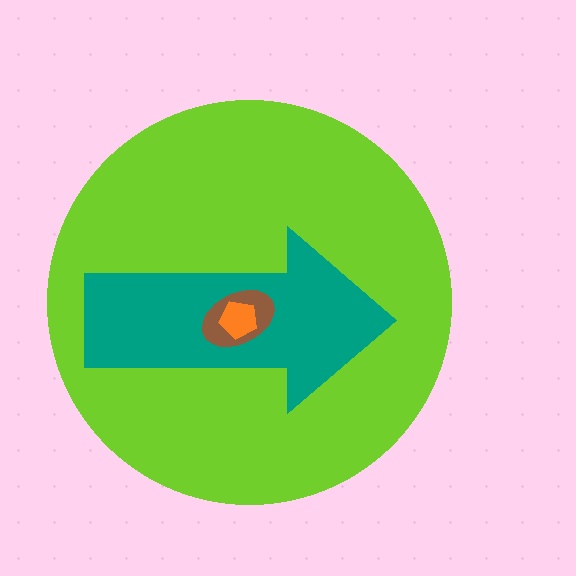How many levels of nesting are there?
4.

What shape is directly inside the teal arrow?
The brown ellipse.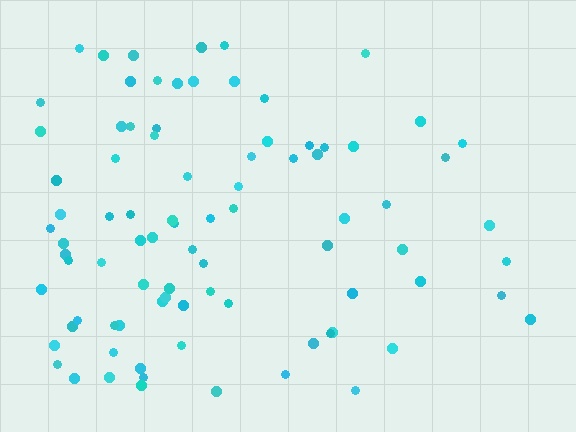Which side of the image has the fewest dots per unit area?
The right.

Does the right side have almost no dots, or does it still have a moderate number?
Still a moderate number, just noticeably fewer than the left.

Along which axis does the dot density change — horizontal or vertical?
Horizontal.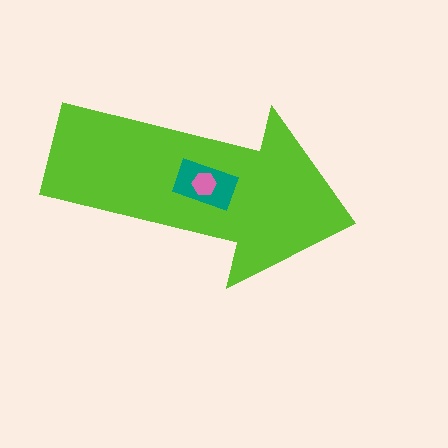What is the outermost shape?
The lime arrow.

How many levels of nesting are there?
3.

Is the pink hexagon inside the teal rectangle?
Yes.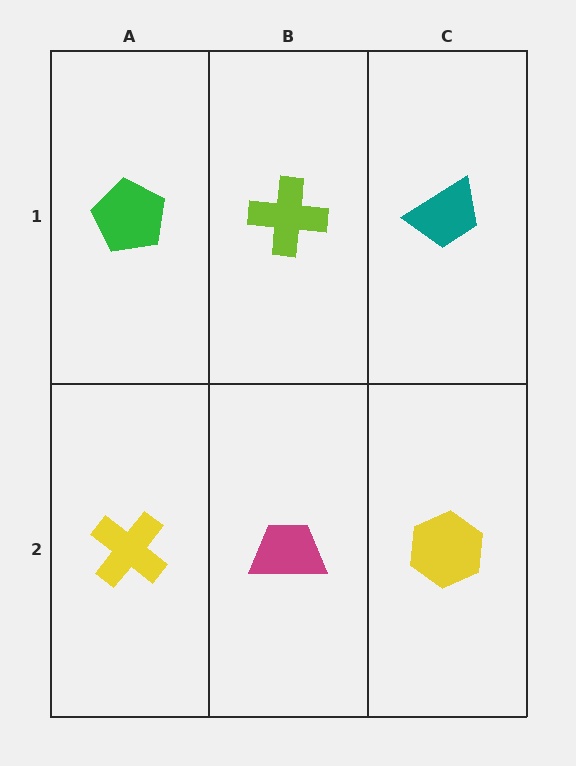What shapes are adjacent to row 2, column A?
A green pentagon (row 1, column A), a magenta trapezoid (row 2, column B).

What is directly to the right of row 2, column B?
A yellow hexagon.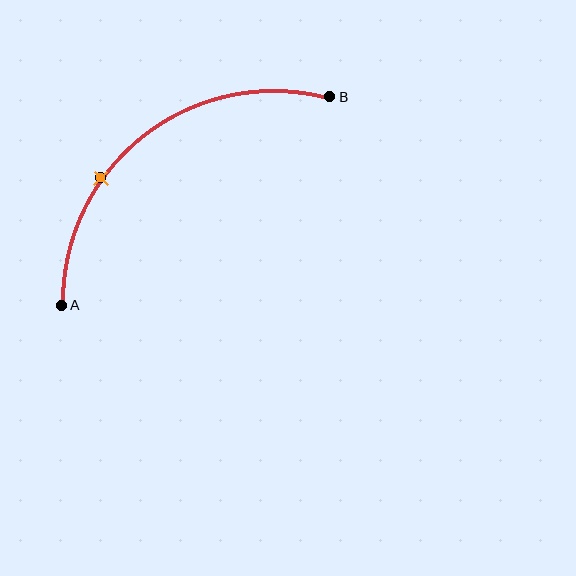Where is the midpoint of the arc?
The arc midpoint is the point on the curve farthest from the straight line joining A and B. It sits above and to the left of that line.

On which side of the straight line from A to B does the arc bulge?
The arc bulges above and to the left of the straight line connecting A and B.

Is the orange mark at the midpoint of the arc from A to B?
No. The orange mark lies on the arc but is closer to endpoint A. The arc midpoint would be at the point on the curve equidistant along the arc from both A and B.